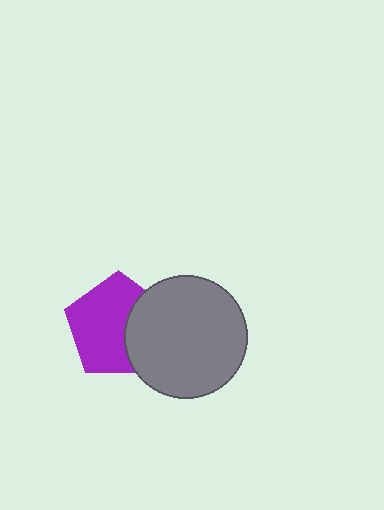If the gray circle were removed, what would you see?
You would see the complete purple pentagon.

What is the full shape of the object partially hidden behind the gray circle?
The partially hidden object is a purple pentagon.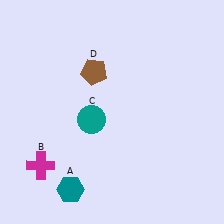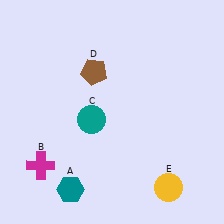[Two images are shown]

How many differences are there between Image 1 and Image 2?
There is 1 difference between the two images.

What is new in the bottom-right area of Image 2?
A yellow circle (E) was added in the bottom-right area of Image 2.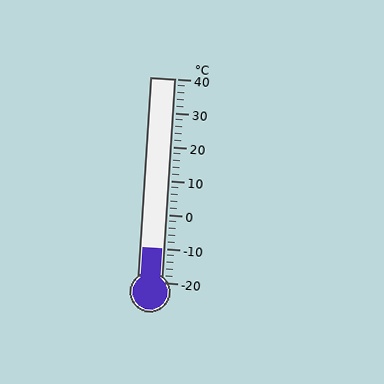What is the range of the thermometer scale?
The thermometer scale ranges from -20°C to 40°C.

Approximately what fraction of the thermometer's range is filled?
The thermometer is filled to approximately 15% of its range.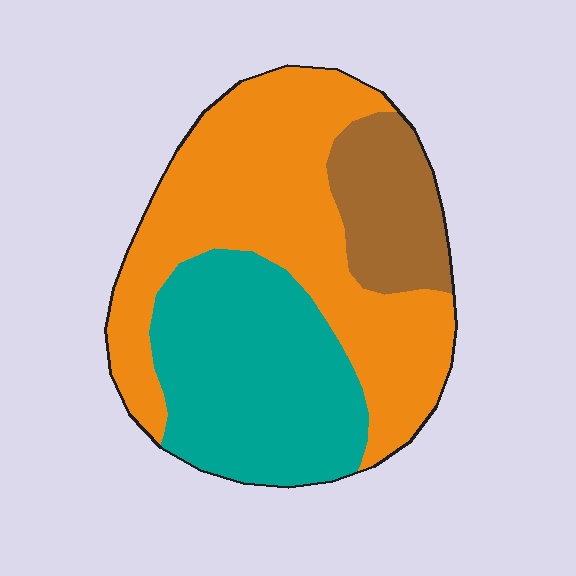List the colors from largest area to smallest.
From largest to smallest: orange, teal, brown.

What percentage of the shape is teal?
Teal takes up about one third (1/3) of the shape.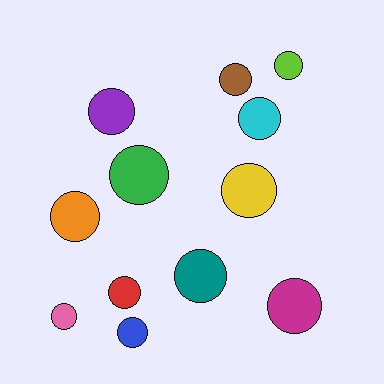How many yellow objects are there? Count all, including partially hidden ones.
There is 1 yellow object.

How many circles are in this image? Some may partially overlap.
There are 12 circles.